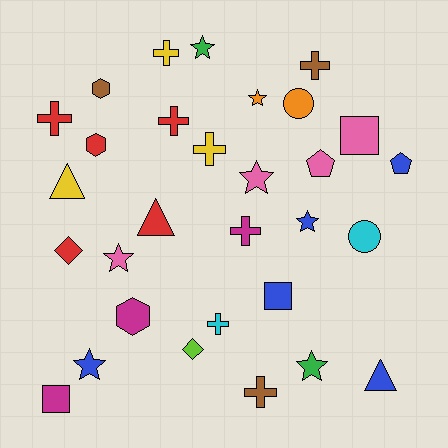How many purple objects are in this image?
There are no purple objects.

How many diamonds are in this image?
There are 2 diamonds.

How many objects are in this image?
There are 30 objects.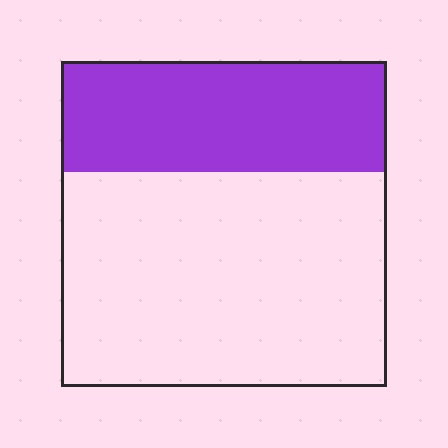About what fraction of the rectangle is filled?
About one third (1/3).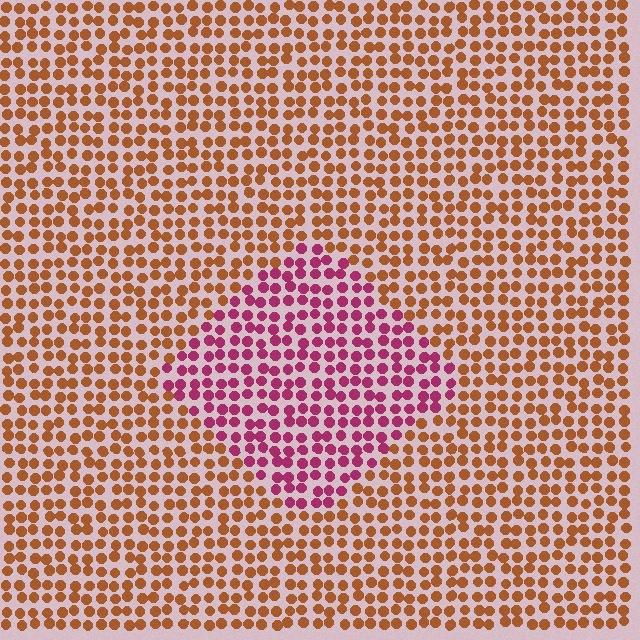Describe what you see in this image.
The image is filled with small brown elements in a uniform arrangement. A diamond-shaped region is visible where the elements are tinted to a slightly different hue, forming a subtle color boundary.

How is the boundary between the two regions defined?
The boundary is defined purely by a slight shift in hue (about 53 degrees). Spacing, size, and orientation are identical on both sides.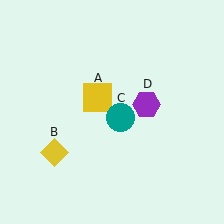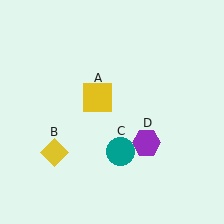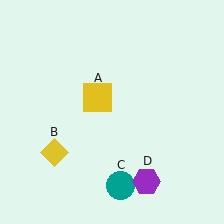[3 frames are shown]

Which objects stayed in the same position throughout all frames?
Yellow square (object A) and yellow diamond (object B) remained stationary.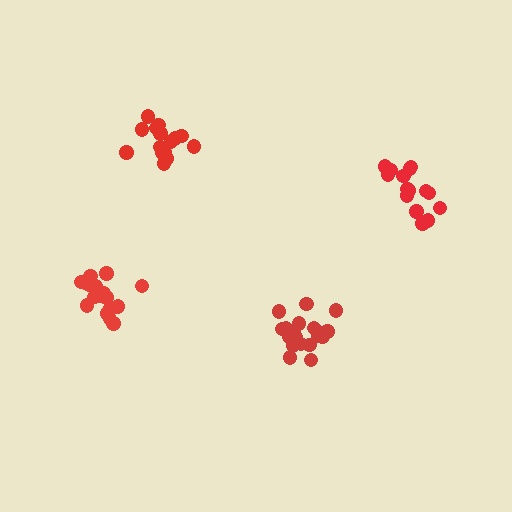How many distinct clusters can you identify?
There are 4 distinct clusters.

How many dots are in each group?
Group 1: 15 dots, Group 2: 21 dots, Group 3: 17 dots, Group 4: 16 dots (69 total).